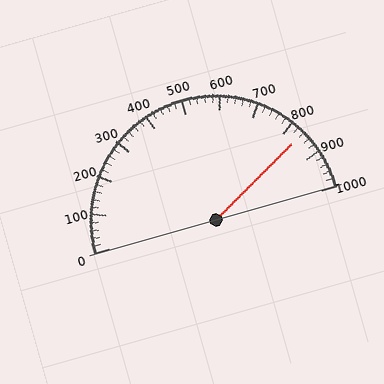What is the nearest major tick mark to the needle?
The nearest major tick mark is 800.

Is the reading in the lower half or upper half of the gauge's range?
The reading is in the upper half of the range (0 to 1000).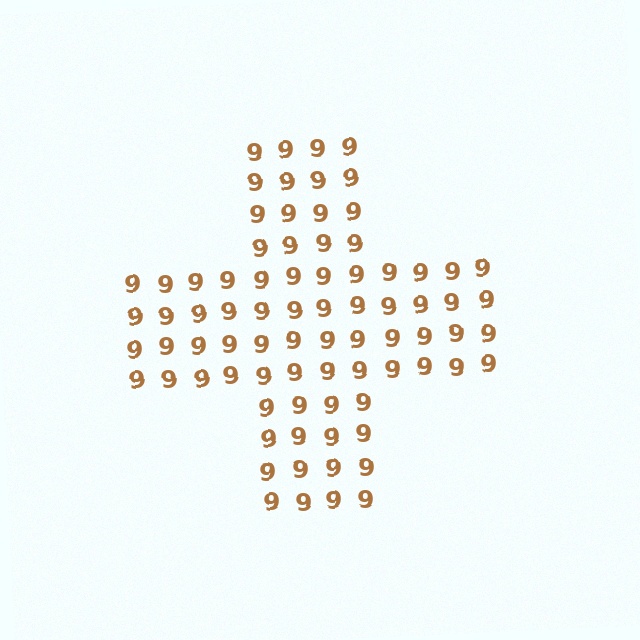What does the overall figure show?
The overall figure shows a cross.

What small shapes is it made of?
It is made of small digit 9's.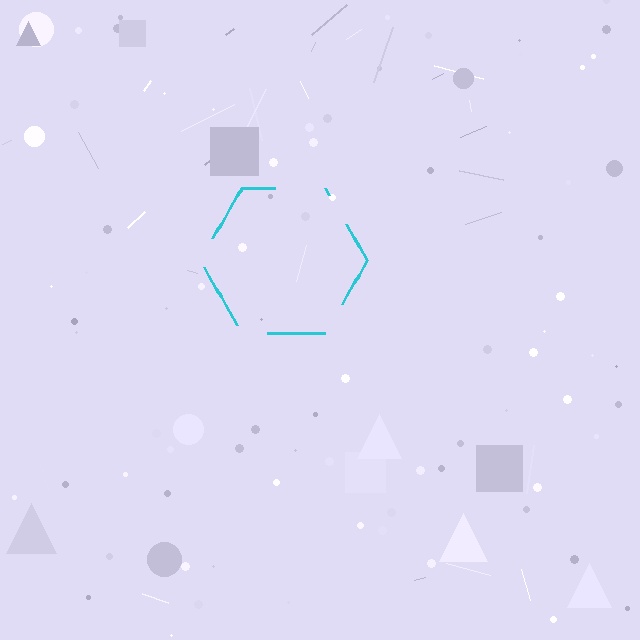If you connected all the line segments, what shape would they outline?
They would outline a hexagon.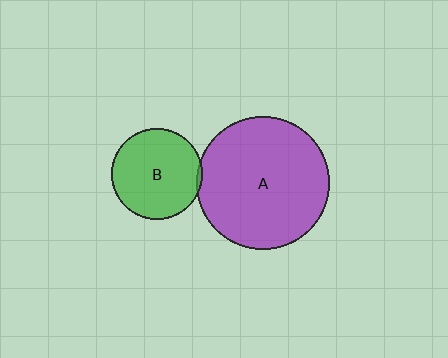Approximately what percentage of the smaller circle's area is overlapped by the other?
Approximately 5%.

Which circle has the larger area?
Circle A (purple).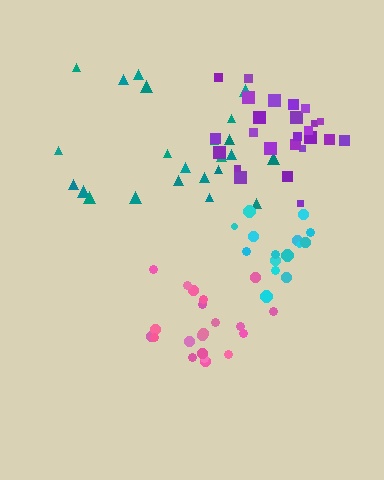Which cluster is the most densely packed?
Cyan.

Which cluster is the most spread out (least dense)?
Teal.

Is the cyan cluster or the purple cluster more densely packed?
Cyan.